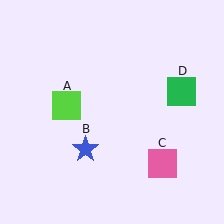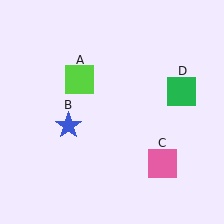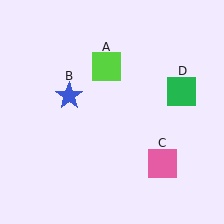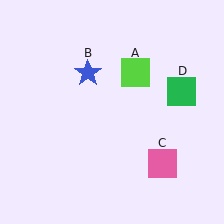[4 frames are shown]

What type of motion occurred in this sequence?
The lime square (object A), blue star (object B) rotated clockwise around the center of the scene.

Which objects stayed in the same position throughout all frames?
Pink square (object C) and green square (object D) remained stationary.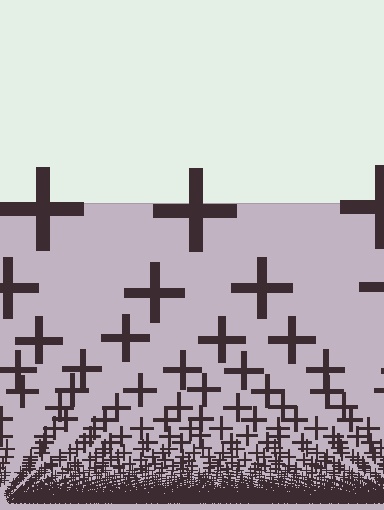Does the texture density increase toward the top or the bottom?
Density increases toward the bottom.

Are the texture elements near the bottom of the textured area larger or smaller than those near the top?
Smaller. The gradient is inverted — elements near the bottom are smaller and denser.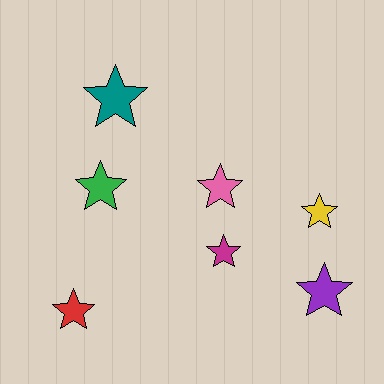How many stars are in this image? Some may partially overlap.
There are 7 stars.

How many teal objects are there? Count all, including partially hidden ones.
There is 1 teal object.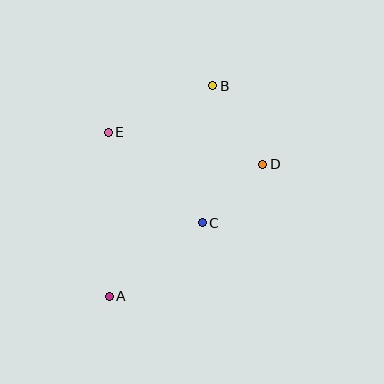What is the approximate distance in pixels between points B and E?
The distance between B and E is approximately 115 pixels.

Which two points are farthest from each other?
Points A and B are farthest from each other.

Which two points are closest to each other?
Points C and D are closest to each other.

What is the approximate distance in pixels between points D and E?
The distance between D and E is approximately 158 pixels.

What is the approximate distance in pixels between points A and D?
The distance between A and D is approximately 203 pixels.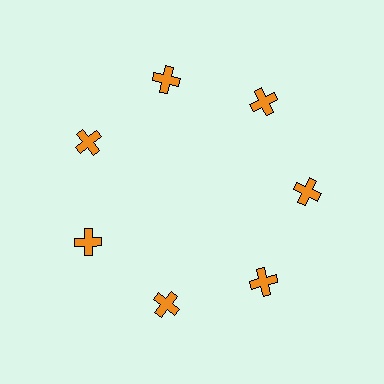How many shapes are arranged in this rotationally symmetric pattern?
There are 7 shapes, arranged in 7 groups of 1.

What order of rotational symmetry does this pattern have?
This pattern has 7-fold rotational symmetry.